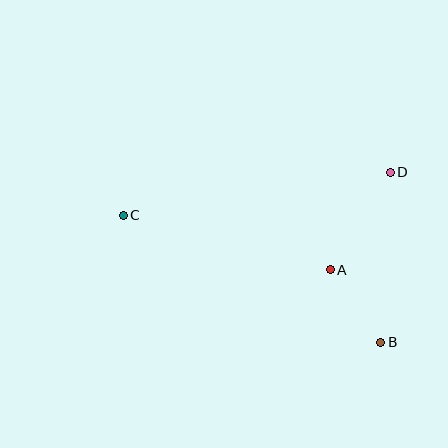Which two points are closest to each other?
Points A and B are closest to each other.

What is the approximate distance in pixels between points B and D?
The distance between B and D is approximately 170 pixels.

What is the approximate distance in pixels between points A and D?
The distance between A and D is approximately 114 pixels.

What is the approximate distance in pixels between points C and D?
The distance between C and D is approximately 270 pixels.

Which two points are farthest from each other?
Points B and C are farthest from each other.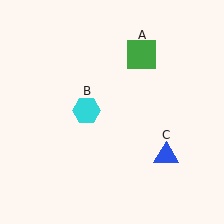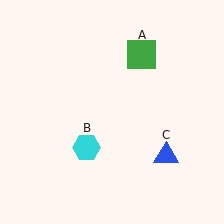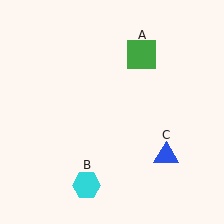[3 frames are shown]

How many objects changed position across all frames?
1 object changed position: cyan hexagon (object B).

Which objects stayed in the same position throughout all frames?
Green square (object A) and blue triangle (object C) remained stationary.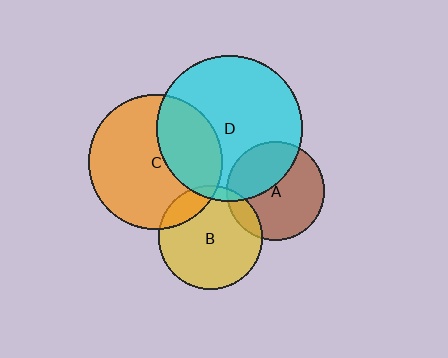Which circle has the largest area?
Circle D (cyan).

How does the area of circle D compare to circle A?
Approximately 2.2 times.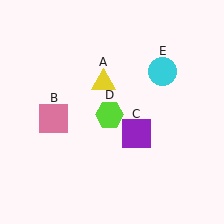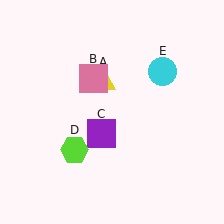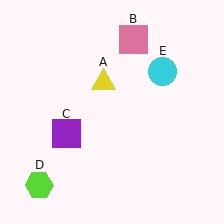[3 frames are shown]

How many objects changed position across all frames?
3 objects changed position: pink square (object B), purple square (object C), lime hexagon (object D).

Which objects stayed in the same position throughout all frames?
Yellow triangle (object A) and cyan circle (object E) remained stationary.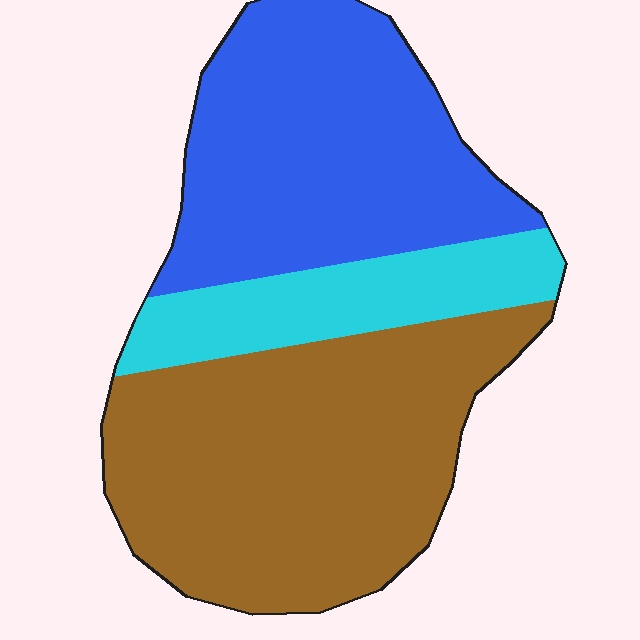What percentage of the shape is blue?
Blue takes up about three eighths (3/8) of the shape.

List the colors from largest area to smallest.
From largest to smallest: brown, blue, cyan.